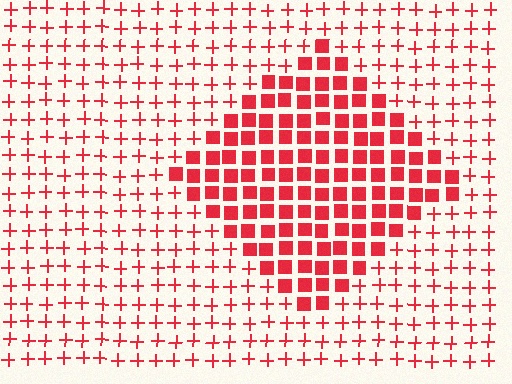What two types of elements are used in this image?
The image uses squares inside the diamond region and plus signs outside it.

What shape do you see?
I see a diamond.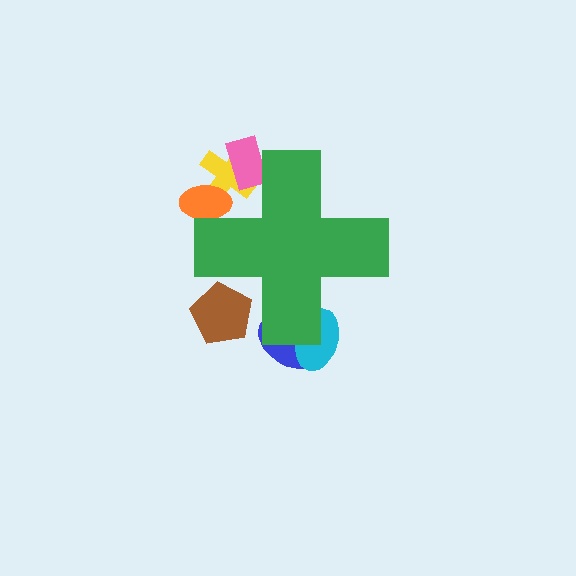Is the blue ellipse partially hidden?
Yes, the blue ellipse is partially hidden behind the green cross.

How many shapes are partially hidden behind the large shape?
6 shapes are partially hidden.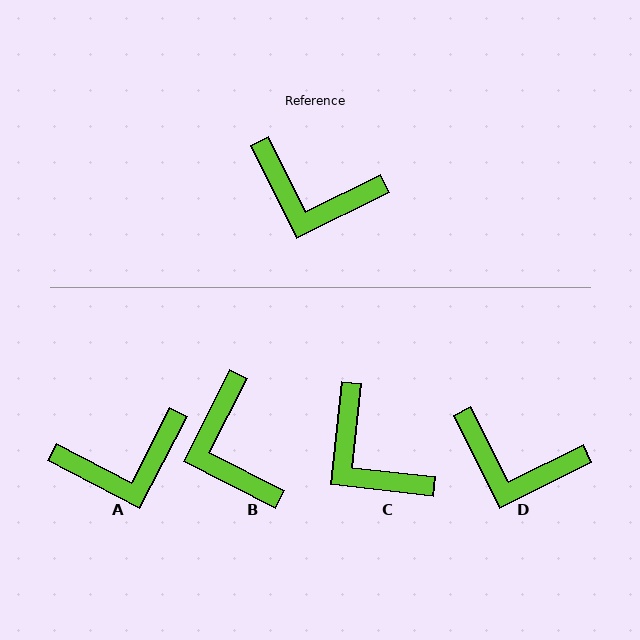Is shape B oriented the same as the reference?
No, it is off by about 53 degrees.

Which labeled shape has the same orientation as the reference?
D.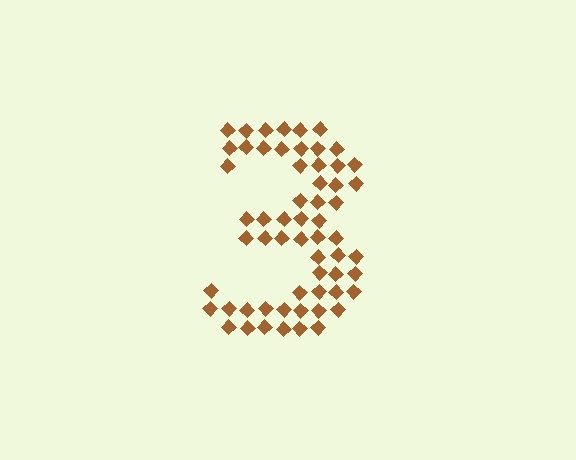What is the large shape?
The large shape is the digit 3.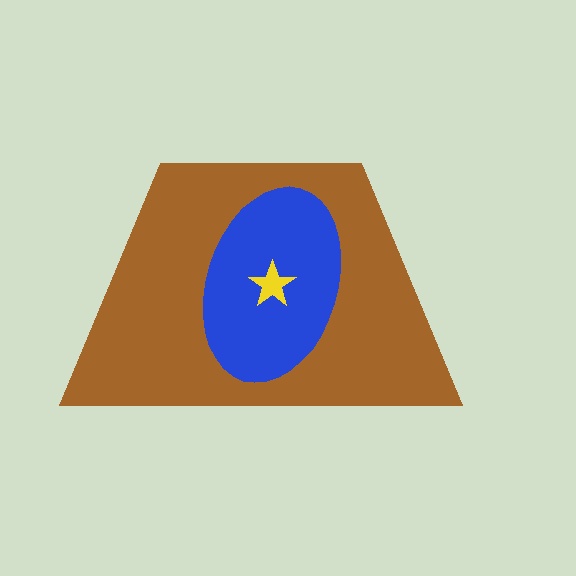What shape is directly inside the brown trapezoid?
The blue ellipse.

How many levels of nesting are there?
3.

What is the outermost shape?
The brown trapezoid.